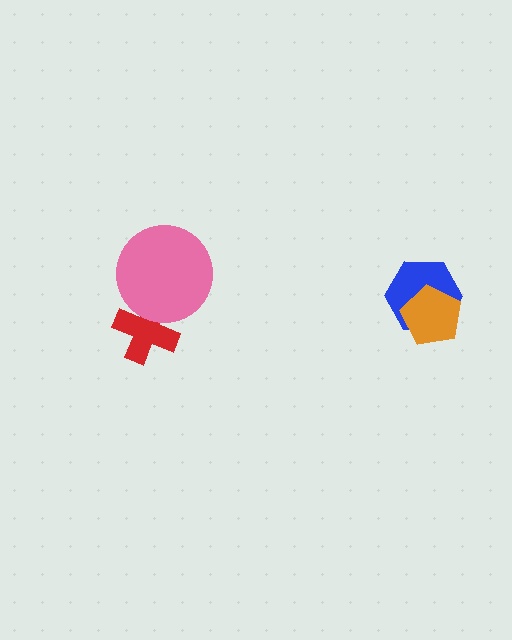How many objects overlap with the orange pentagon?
1 object overlaps with the orange pentagon.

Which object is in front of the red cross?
The pink circle is in front of the red cross.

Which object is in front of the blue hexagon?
The orange pentagon is in front of the blue hexagon.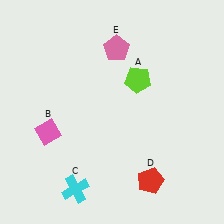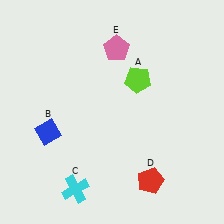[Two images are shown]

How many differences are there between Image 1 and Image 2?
There is 1 difference between the two images.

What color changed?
The diamond (B) changed from pink in Image 1 to blue in Image 2.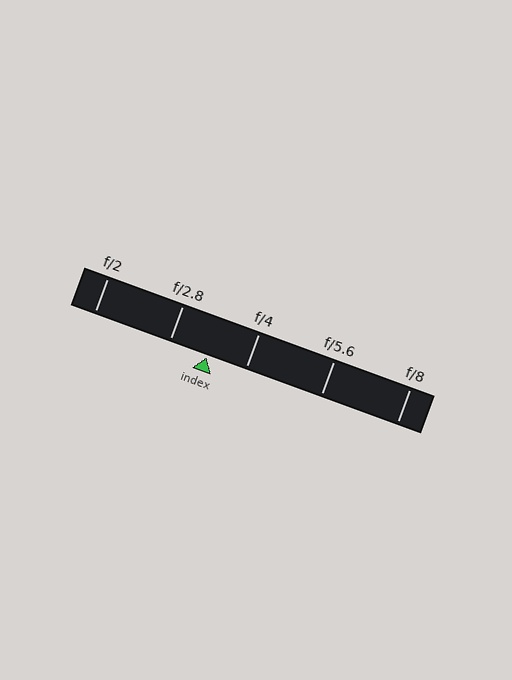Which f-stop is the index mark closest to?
The index mark is closest to f/2.8.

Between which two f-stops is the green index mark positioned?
The index mark is between f/2.8 and f/4.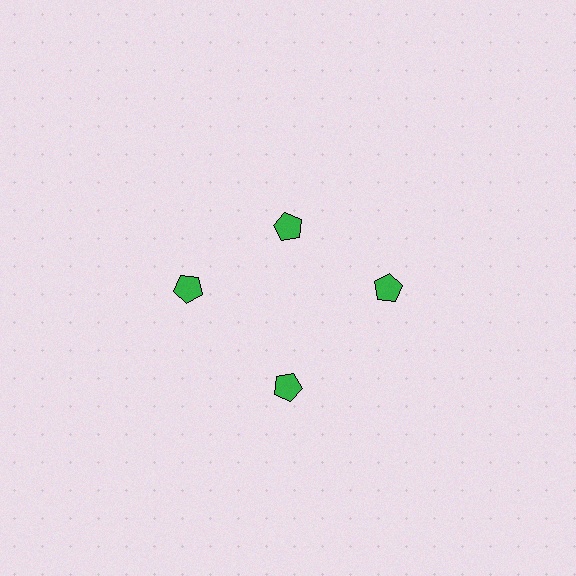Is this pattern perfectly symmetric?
No. The 4 green pentagons are arranged in a ring, but one element near the 12 o'clock position is pulled inward toward the center, breaking the 4-fold rotational symmetry.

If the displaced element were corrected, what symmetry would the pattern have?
It would have 4-fold rotational symmetry — the pattern would map onto itself every 90 degrees.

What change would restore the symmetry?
The symmetry would be restored by moving it outward, back onto the ring so that all 4 pentagons sit at equal angles and equal distance from the center.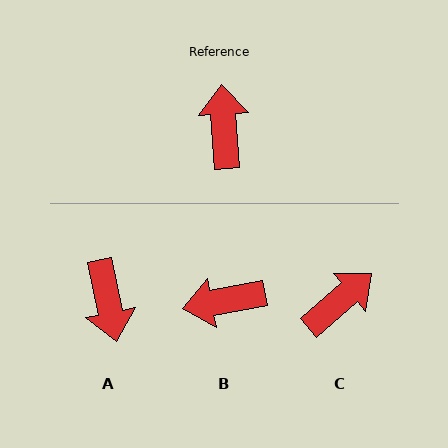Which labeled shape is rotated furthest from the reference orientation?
A, about 172 degrees away.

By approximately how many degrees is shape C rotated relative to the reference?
Approximately 53 degrees clockwise.